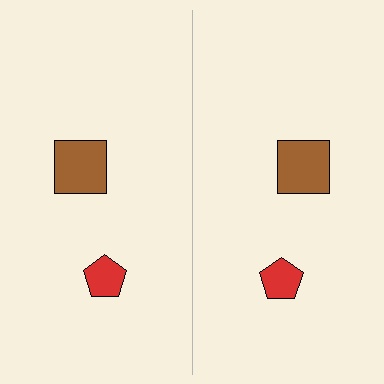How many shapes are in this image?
There are 4 shapes in this image.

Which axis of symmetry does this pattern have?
The pattern has a vertical axis of symmetry running through the center of the image.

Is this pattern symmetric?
Yes, this pattern has bilateral (reflection) symmetry.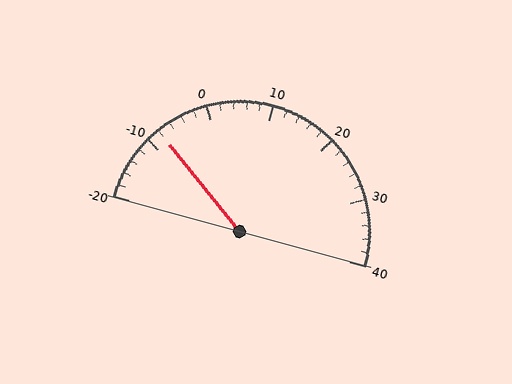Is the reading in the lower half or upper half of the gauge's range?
The reading is in the lower half of the range (-20 to 40).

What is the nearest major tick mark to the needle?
The nearest major tick mark is -10.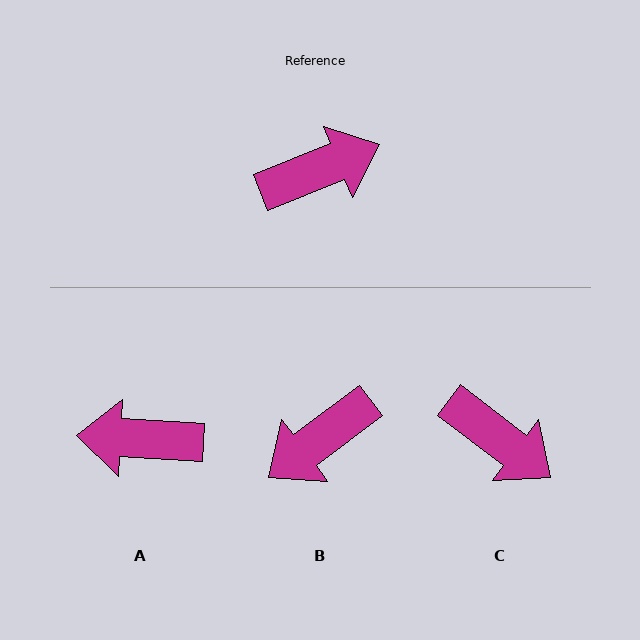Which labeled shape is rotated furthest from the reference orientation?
B, about 165 degrees away.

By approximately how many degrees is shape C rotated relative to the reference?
Approximately 59 degrees clockwise.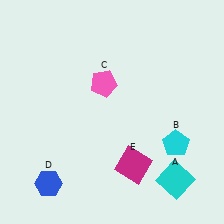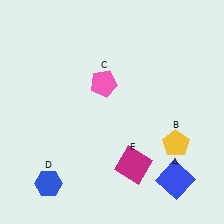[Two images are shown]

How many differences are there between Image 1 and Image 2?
There are 2 differences between the two images.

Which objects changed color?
A changed from cyan to blue. B changed from cyan to yellow.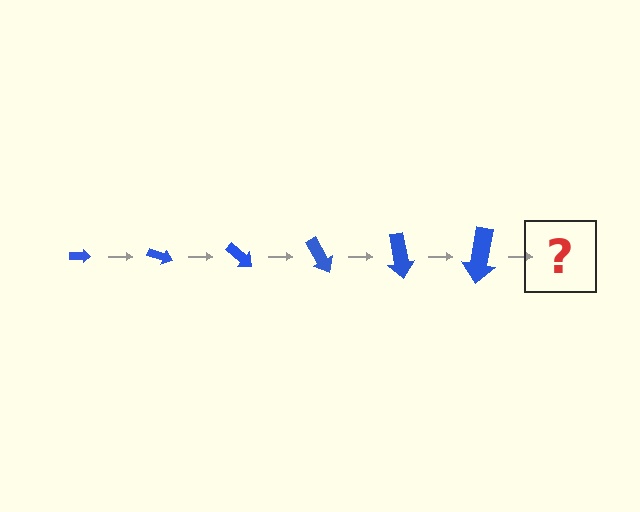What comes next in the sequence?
The next element should be an arrow, larger than the previous one and rotated 120 degrees from the start.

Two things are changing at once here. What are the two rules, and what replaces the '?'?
The two rules are that the arrow grows larger each step and it rotates 20 degrees each step. The '?' should be an arrow, larger than the previous one and rotated 120 degrees from the start.